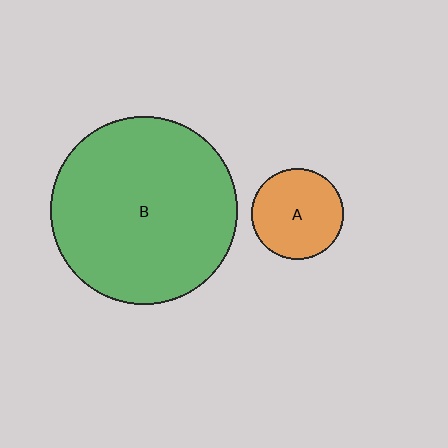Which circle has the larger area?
Circle B (green).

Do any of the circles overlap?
No, none of the circles overlap.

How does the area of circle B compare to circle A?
Approximately 4.2 times.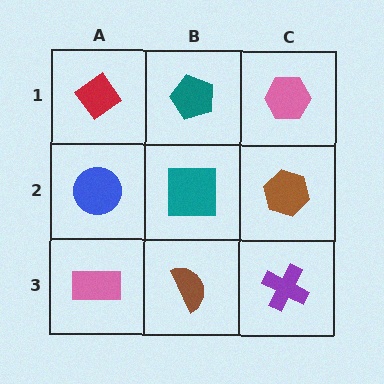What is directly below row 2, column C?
A purple cross.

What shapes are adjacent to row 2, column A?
A red diamond (row 1, column A), a pink rectangle (row 3, column A), a teal square (row 2, column B).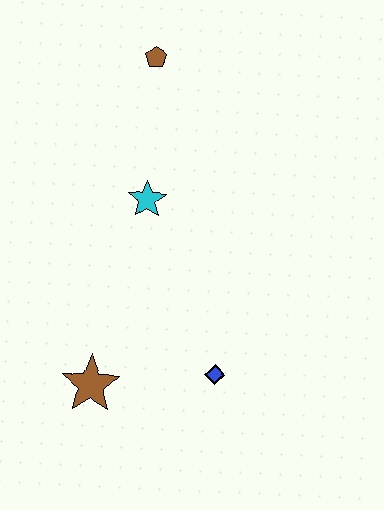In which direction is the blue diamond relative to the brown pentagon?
The blue diamond is below the brown pentagon.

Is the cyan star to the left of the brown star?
No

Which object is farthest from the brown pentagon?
The brown star is farthest from the brown pentagon.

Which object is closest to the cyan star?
The brown pentagon is closest to the cyan star.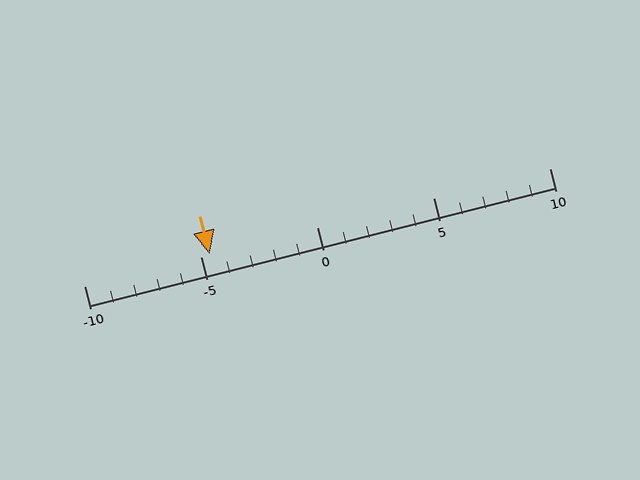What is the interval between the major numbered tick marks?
The major tick marks are spaced 5 units apart.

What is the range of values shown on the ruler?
The ruler shows values from -10 to 10.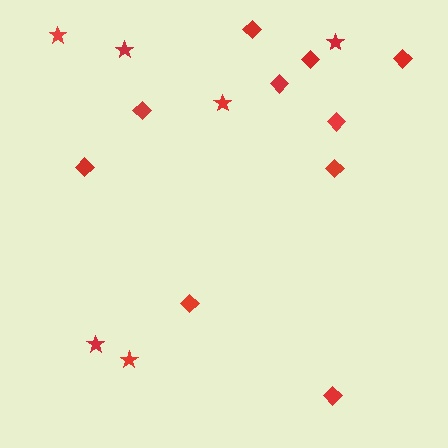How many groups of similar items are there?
There are 2 groups: one group of stars (6) and one group of diamonds (10).